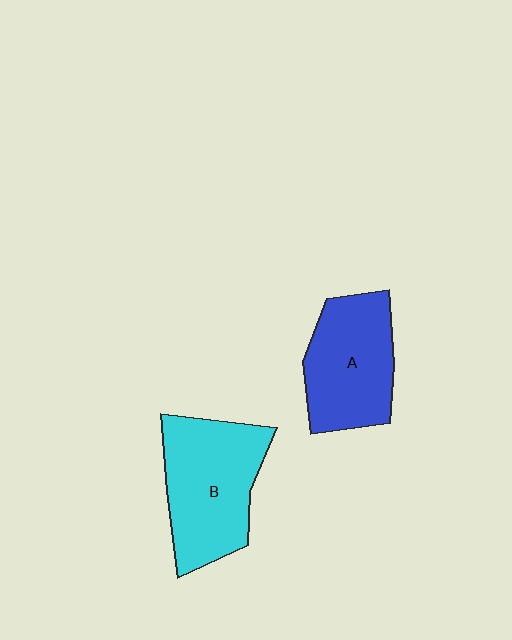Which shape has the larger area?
Shape B (cyan).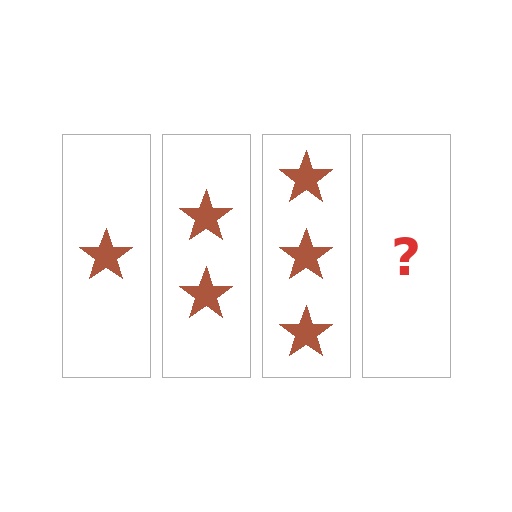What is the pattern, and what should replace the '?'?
The pattern is that each step adds one more star. The '?' should be 4 stars.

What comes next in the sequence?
The next element should be 4 stars.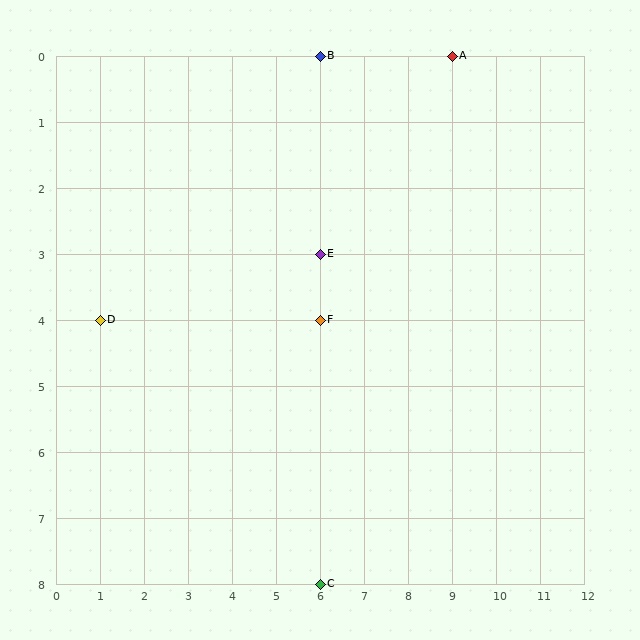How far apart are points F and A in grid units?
Points F and A are 3 columns and 4 rows apart (about 5.0 grid units diagonally).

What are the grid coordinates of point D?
Point D is at grid coordinates (1, 4).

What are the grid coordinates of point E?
Point E is at grid coordinates (6, 3).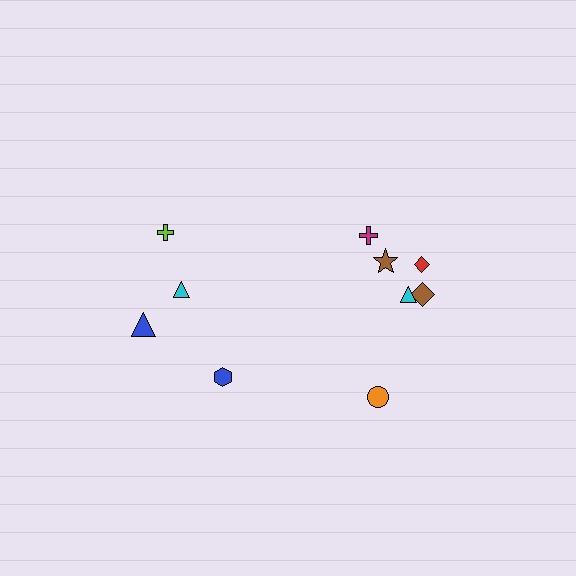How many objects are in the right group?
There are 6 objects.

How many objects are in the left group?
There are 4 objects.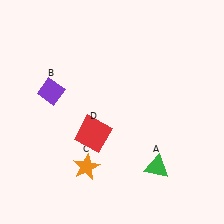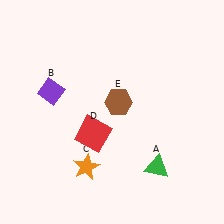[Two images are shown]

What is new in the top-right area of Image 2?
A brown hexagon (E) was added in the top-right area of Image 2.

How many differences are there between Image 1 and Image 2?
There is 1 difference between the two images.